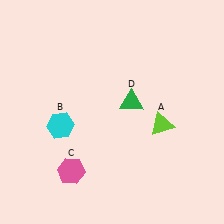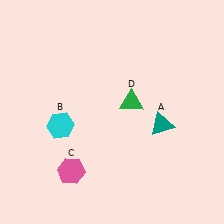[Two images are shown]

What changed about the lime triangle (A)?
In Image 1, A is lime. In Image 2, it changed to teal.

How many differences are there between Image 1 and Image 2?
There is 1 difference between the two images.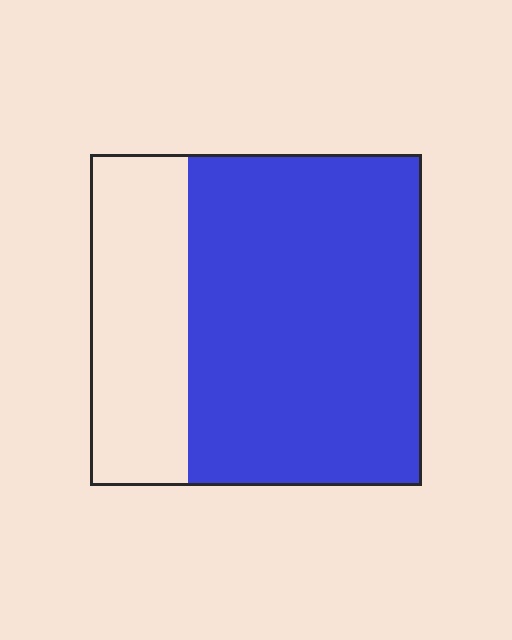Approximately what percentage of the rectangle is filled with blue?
Approximately 70%.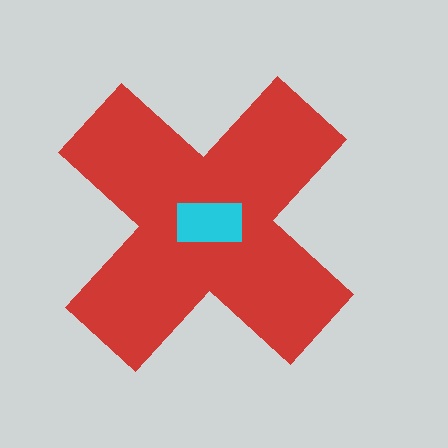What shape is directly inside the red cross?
The cyan rectangle.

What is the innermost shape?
The cyan rectangle.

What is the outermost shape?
The red cross.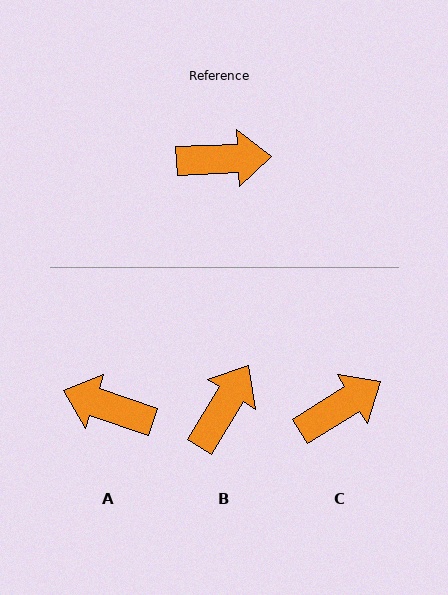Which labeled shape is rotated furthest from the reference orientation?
A, about 158 degrees away.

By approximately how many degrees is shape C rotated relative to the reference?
Approximately 29 degrees counter-clockwise.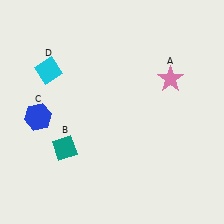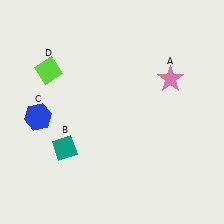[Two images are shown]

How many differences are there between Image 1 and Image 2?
There is 1 difference between the two images.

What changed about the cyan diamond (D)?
In Image 1, D is cyan. In Image 2, it changed to lime.